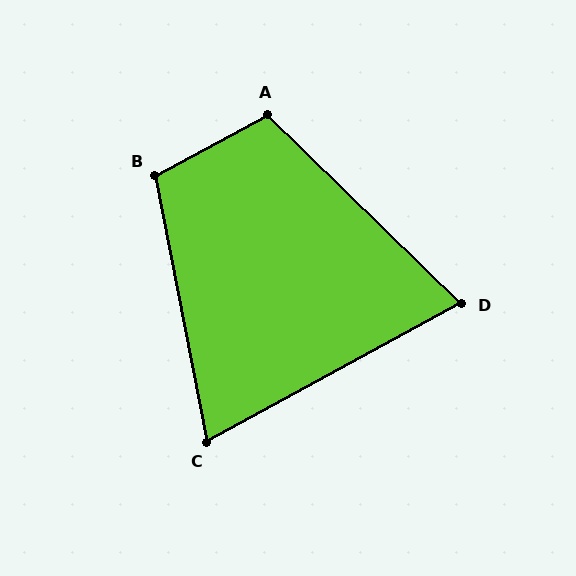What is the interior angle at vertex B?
Approximately 107 degrees (obtuse).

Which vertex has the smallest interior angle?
C, at approximately 73 degrees.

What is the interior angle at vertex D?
Approximately 73 degrees (acute).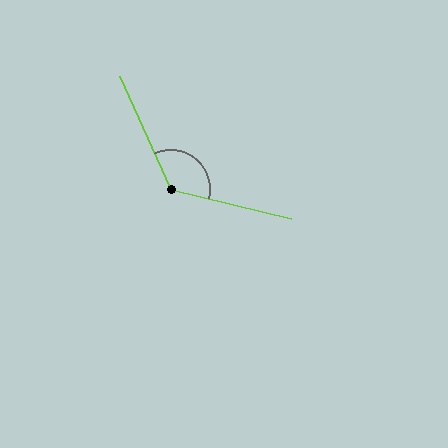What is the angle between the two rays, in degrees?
Approximately 128 degrees.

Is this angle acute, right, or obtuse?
It is obtuse.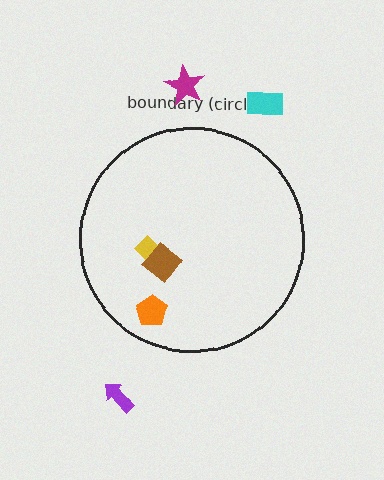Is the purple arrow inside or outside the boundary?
Outside.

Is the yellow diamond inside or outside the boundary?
Inside.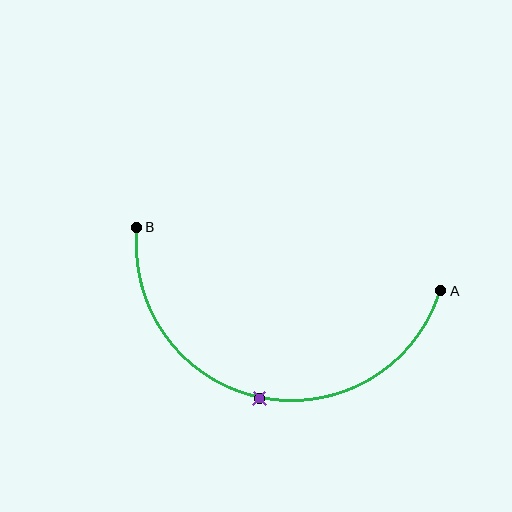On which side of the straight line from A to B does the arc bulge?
The arc bulges below the straight line connecting A and B.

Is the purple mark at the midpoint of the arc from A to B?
Yes. The purple mark lies on the arc at equal arc-length from both A and B — it is the arc midpoint.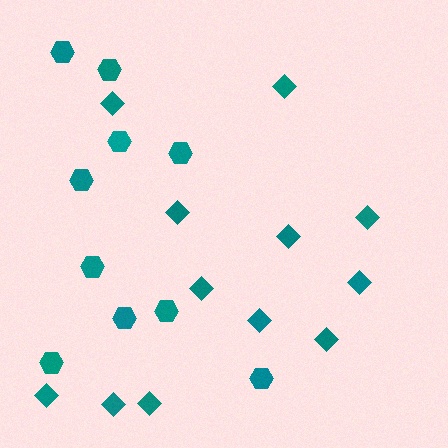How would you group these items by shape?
There are 2 groups: one group of hexagons (10) and one group of diamonds (12).